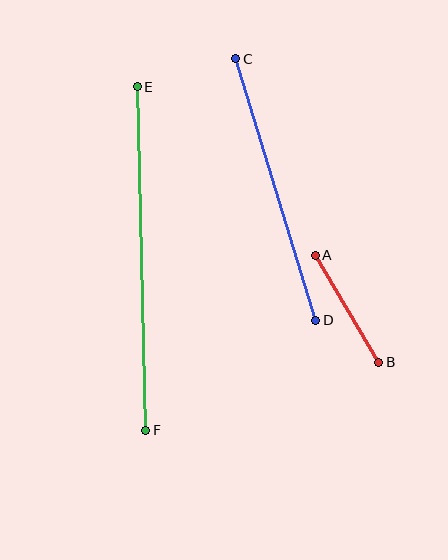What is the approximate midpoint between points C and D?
The midpoint is at approximately (276, 190) pixels.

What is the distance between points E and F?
The distance is approximately 344 pixels.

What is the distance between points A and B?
The distance is approximately 124 pixels.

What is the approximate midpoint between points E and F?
The midpoint is at approximately (141, 259) pixels.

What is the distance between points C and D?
The distance is approximately 273 pixels.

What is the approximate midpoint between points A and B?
The midpoint is at approximately (347, 309) pixels.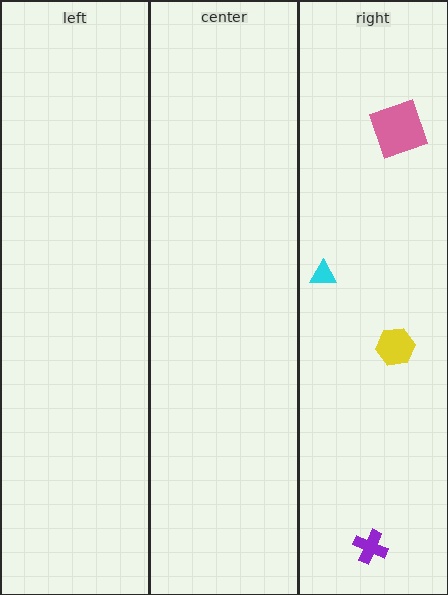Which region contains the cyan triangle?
The right region.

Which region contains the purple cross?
The right region.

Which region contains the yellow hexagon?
The right region.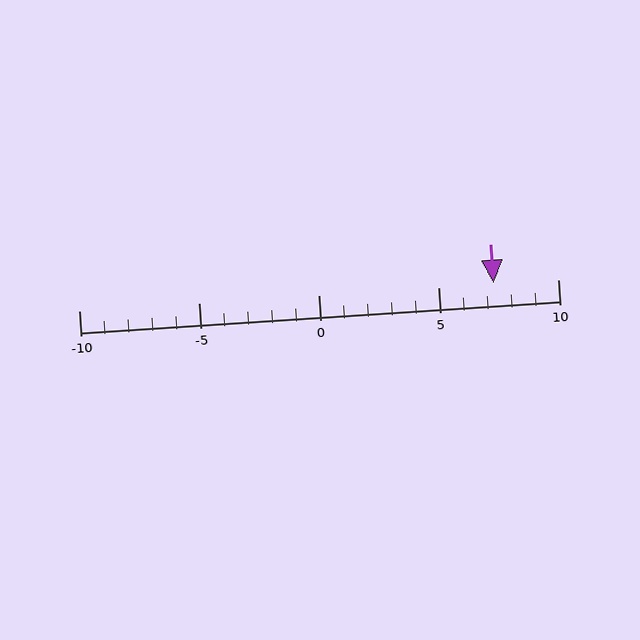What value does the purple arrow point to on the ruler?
The purple arrow points to approximately 7.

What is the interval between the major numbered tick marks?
The major tick marks are spaced 5 units apart.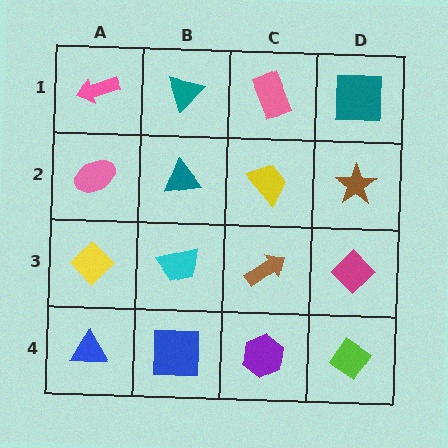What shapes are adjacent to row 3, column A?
A pink ellipse (row 2, column A), a blue triangle (row 4, column A), a cyan trapezoid (row 3, column B).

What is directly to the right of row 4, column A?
A blue square.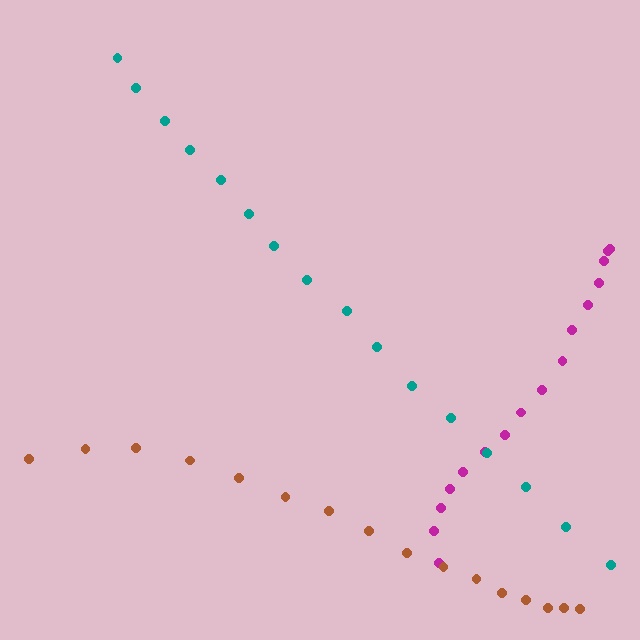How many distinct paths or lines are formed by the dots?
There are 3 distinct paths.